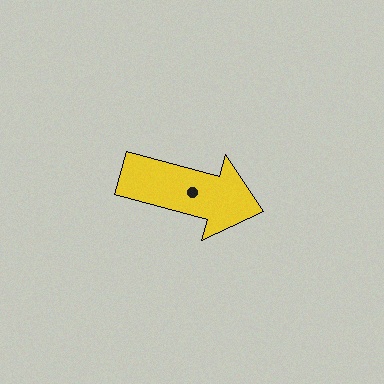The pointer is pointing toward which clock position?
Roughly 4 o'clock.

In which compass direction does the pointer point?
East.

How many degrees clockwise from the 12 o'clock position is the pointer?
Approximately 105 degrees.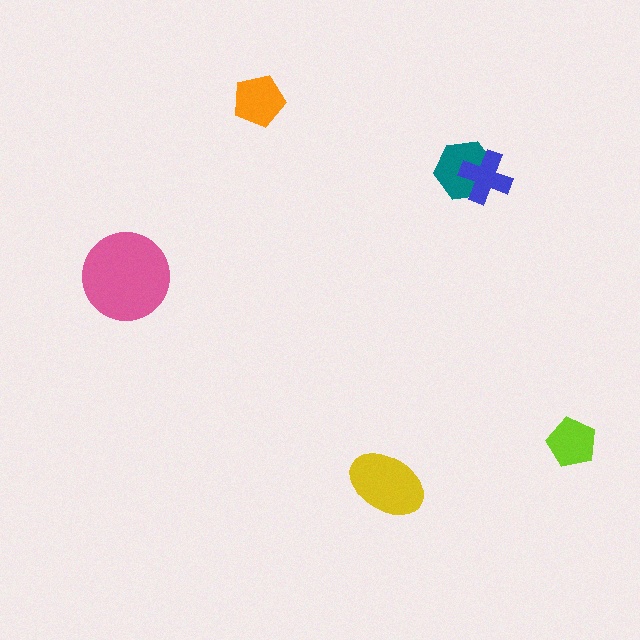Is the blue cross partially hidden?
No, no other shape covers it.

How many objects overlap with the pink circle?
0 objects overlap with the pink circle.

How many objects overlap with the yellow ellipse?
0 objects overlap with the yellow ellipse.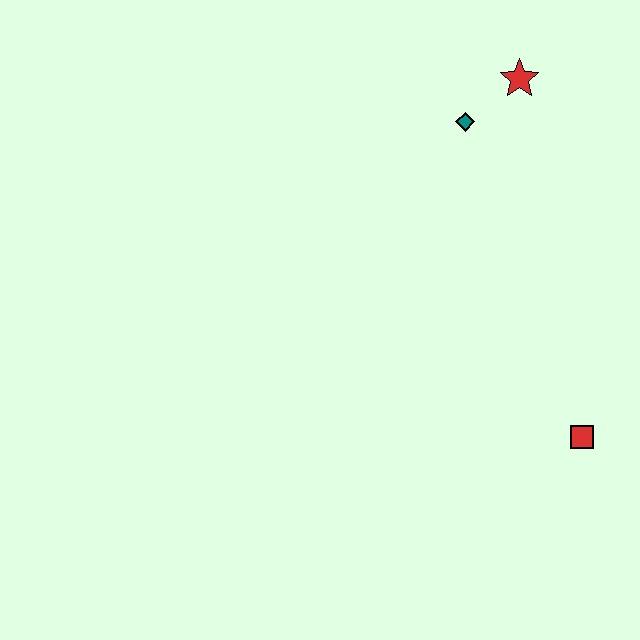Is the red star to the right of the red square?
No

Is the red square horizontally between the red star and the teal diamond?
No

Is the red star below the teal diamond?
No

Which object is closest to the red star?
The teal diamond is closest to the red star.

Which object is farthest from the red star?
The red square is farthest from the red star.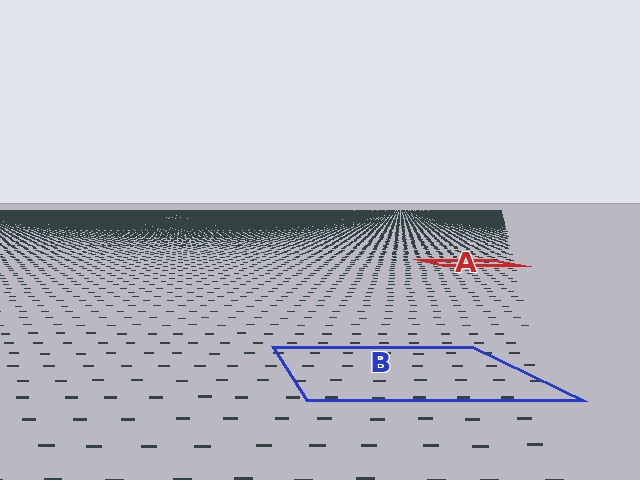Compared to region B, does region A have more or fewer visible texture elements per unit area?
Region A has more texture elements per unit area — they are packed more densely because it is farther away.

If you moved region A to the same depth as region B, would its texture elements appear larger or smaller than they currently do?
They would appear larger. At a closer depth, the same texture elements are projected at a bigger on-screen size.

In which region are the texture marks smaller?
The texture marks are smaller in region A, because it is farther away.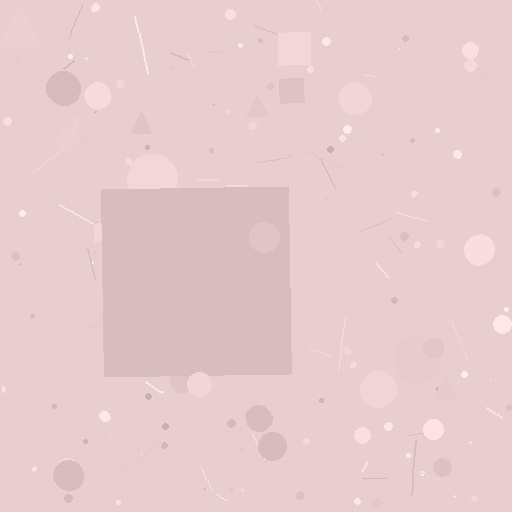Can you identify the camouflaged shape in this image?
The camouflaged shape is a square.